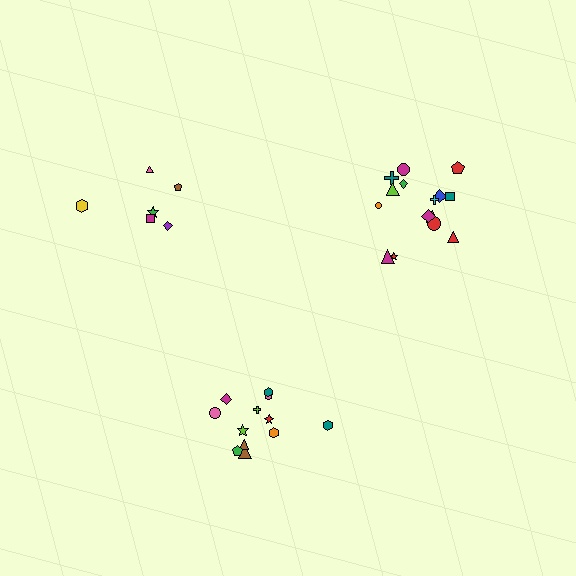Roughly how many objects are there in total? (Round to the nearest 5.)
Roughly 35 objects in total.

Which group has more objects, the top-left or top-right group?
The top-right group.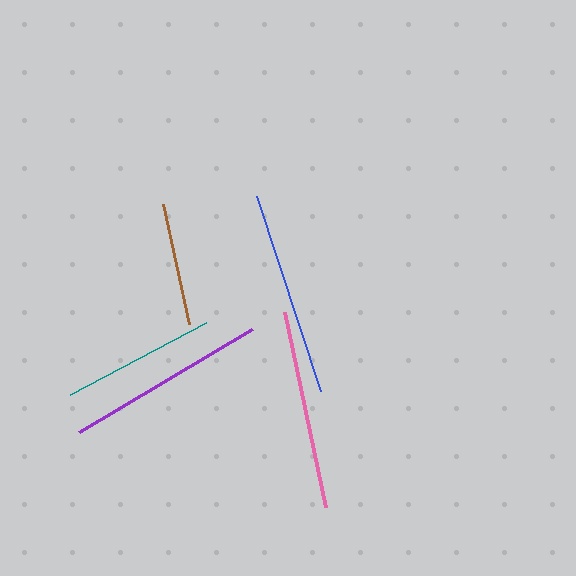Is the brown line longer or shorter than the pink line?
The pink line is longer than the brown line.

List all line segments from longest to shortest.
From longest to shortest: blue, purple, pink, teal, brown.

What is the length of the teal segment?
The teal segment is approximately 154 pixels long.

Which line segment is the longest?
The blue line is the longest at approximately 206 pixels.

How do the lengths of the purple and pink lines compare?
The purple and pink lines are approximately the same length.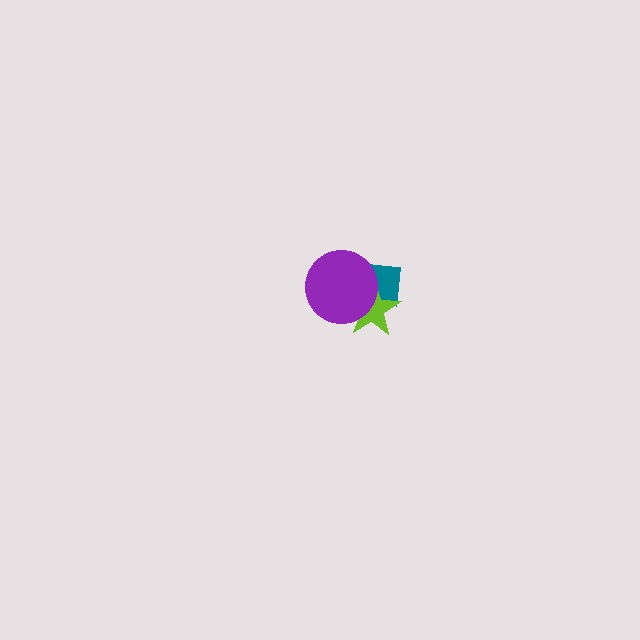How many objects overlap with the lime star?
2 objects overlap with the lime star.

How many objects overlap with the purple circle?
2 objects overlap with the purple circle.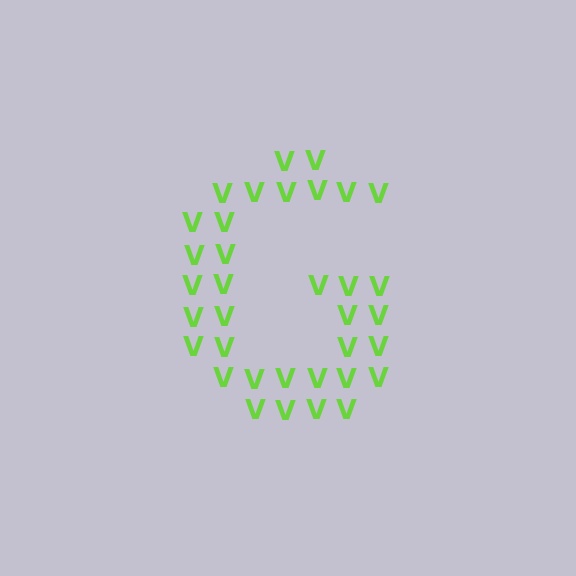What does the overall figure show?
The overall figure shows the letter G.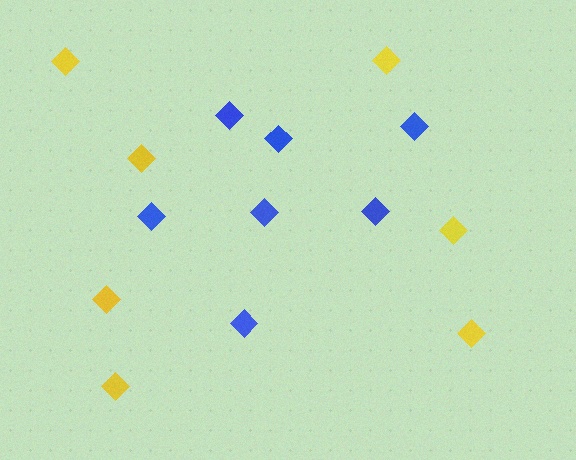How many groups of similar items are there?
There are 2 groups: one group of blue diamonds (7) and one group of yellow diamonds (7).